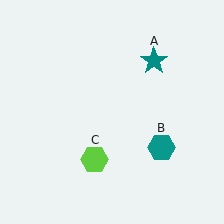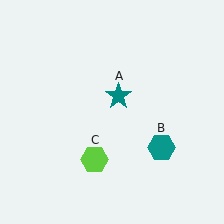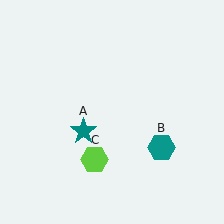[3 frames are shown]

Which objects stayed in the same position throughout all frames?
Teal hexagon (object B) and lime hexagon (object C) remained stationary.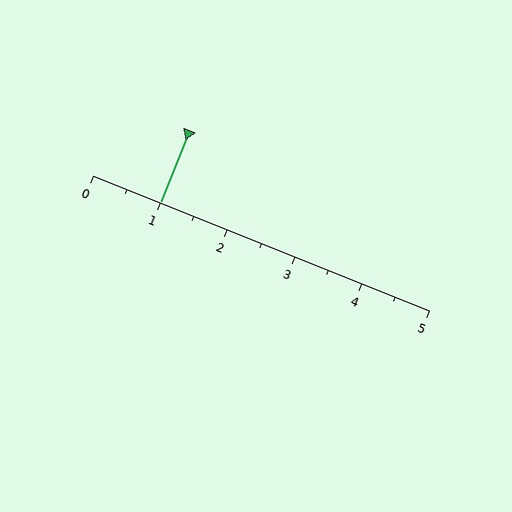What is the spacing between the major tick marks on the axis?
The major ticks are spaced 1 apart.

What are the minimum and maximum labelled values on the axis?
The axis runs from 0 to 5.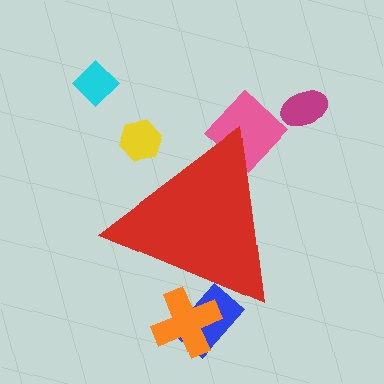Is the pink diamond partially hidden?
Yes, the pink diamond is partially hidden behind the red triangle.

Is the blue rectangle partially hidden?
Yes, the blue rectangle is partially hidden behind the red triangle.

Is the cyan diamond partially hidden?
No, the cyan diamond is fully visible.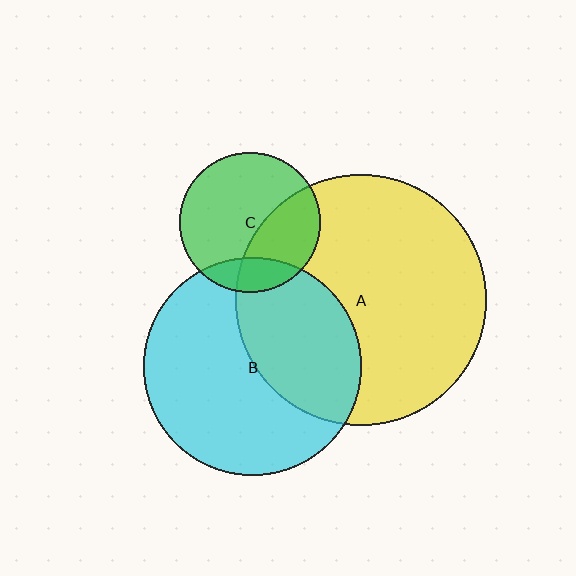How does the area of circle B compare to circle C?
Approximately 2.4 times.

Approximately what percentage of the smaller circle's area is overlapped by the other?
Approximately 35%.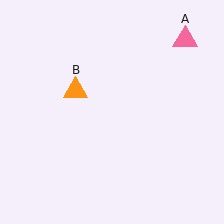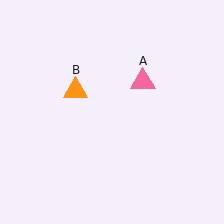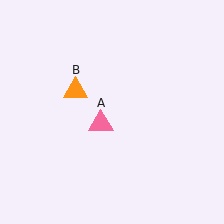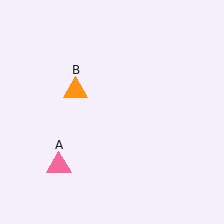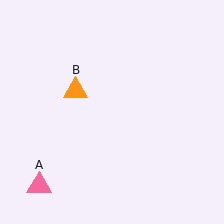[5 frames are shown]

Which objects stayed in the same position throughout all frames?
Orange triangle (object B) remained stationary.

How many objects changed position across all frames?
1 object changed position: pink triangle (object A).